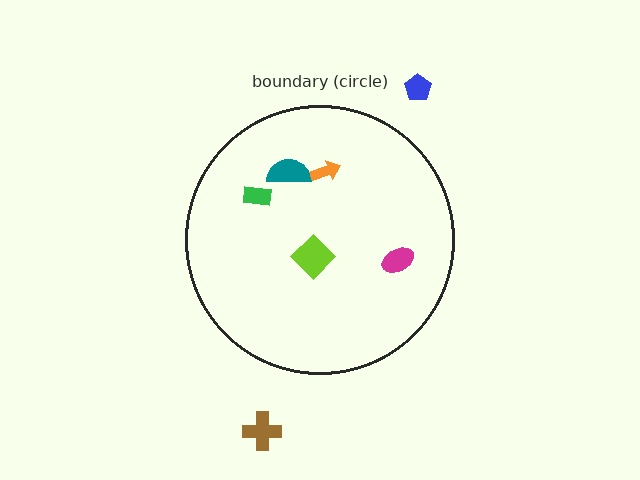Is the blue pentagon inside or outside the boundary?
Outside.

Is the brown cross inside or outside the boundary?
Outside.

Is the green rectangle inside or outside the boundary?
Inside.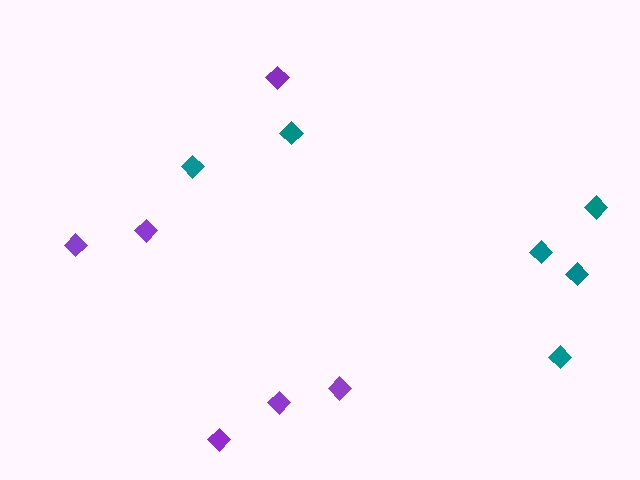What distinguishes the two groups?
There are 2 groups: one group of teal diamonds (6) and one group of purple diamonds (6).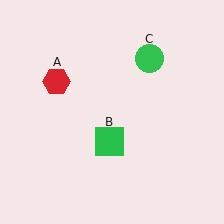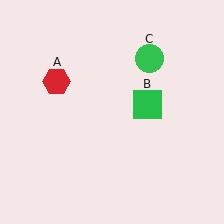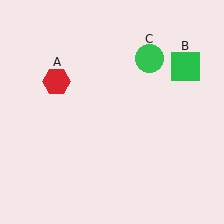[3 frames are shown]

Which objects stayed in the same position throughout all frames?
Red hexagon (object A) and green circle (object C) remained stationary.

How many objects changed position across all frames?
1 object changed position: green square (object B).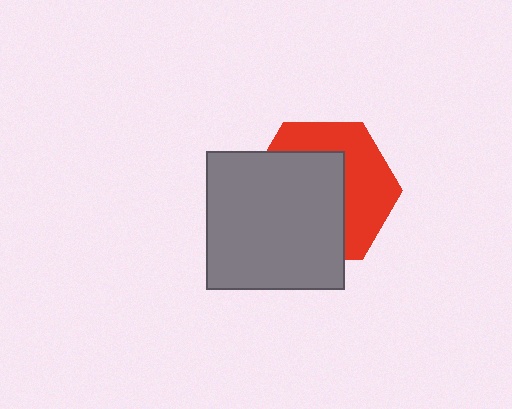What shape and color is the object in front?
The object in front is a gray square.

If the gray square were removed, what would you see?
You would see the complete red hexagon.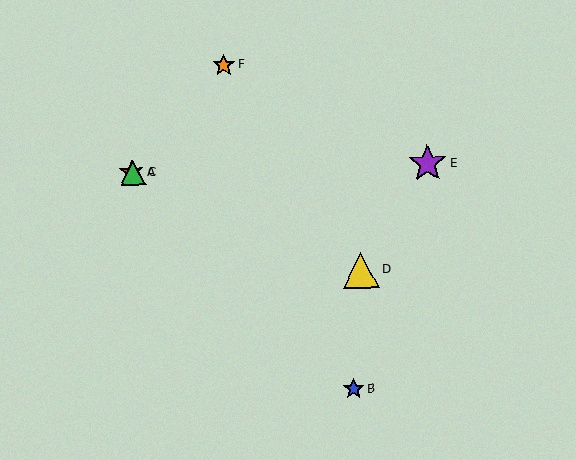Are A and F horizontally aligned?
No, A is at y≈172 and F is at y≈65.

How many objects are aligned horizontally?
3 objects (A, C, E) are aligned horizontally.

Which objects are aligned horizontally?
Objects A, C, E are aligned horizontally.